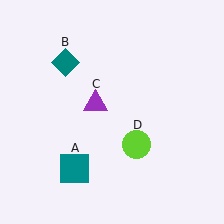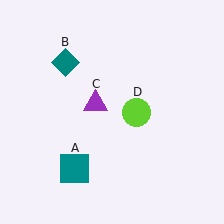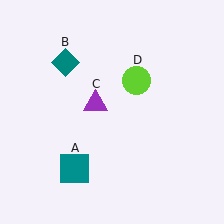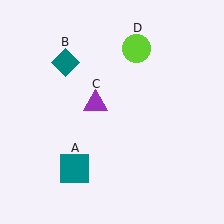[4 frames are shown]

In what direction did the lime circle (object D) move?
The lime circle (object D) moved up.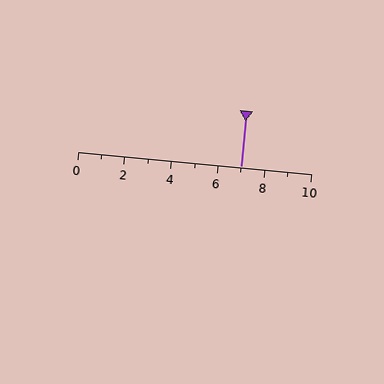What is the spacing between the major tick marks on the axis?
The major ticks are spaced 2 apart.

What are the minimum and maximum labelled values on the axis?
The axis runs from 0 to 10.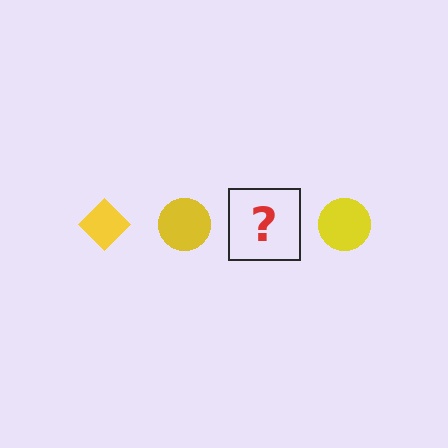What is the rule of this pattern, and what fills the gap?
The rule is that the pattern cycles through diamond, circle shapes in yellow. The gap should be filled with a yellow diamond.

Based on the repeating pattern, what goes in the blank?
The blank should be a yellow diamond.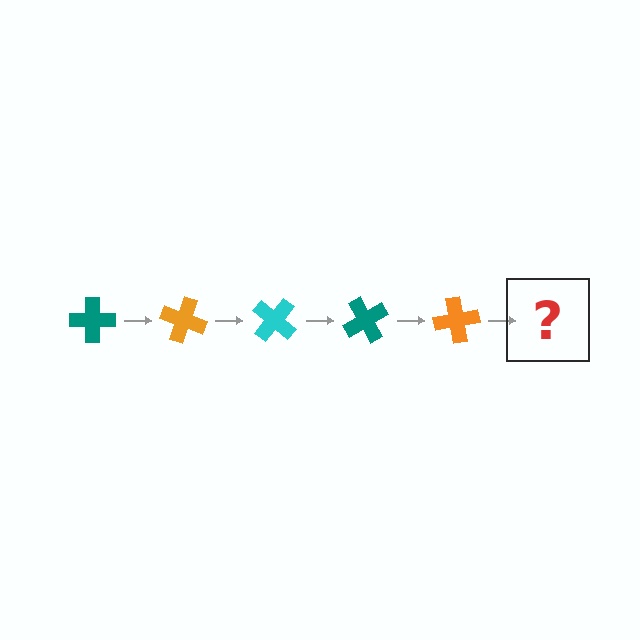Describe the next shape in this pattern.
It should be a cyan cross, rotated 100 degrees from the start.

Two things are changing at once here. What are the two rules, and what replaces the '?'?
The two rules are that it rotates 20 degrees each step and the color cycles through teal, orange, and cyan. The '?' should be a cyan cross, rotated 100 degrees from the start.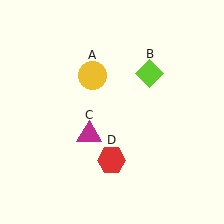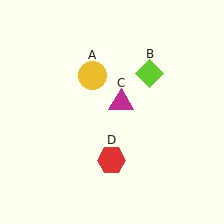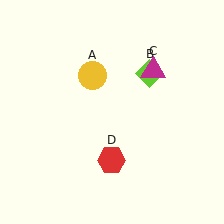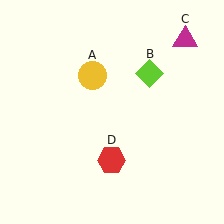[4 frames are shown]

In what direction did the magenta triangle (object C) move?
The magenta triangle (object C) moved up and to the right.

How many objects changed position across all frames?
1 object changed position: magenta triangle (object C).